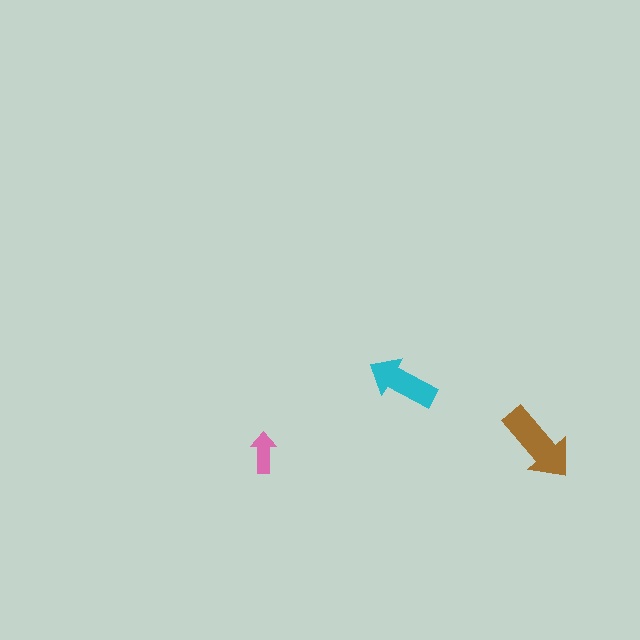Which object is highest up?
The cyan arrow is topmost.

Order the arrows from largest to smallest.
the brown one, the cyan one, the pink one.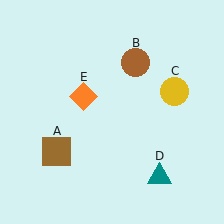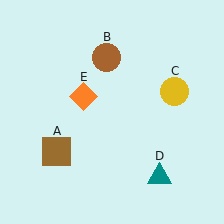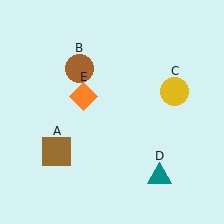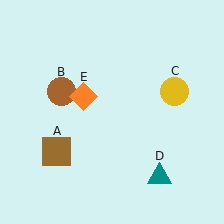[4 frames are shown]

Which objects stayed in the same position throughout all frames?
Brown square (object A) and yellow circle (object C) and teal triangle (object D) and orange diamond (object E) remained stationary.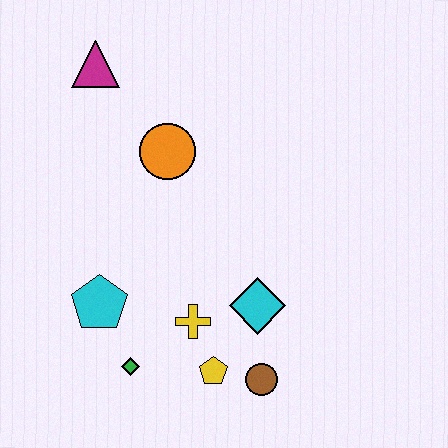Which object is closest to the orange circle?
The magenta triangle is closest to the orange circle.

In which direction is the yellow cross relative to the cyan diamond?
The yellow cross is to the left of the cyan diamond.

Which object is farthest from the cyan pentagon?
The magenta triangle is farthest from the cyan pentagon.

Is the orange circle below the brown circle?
No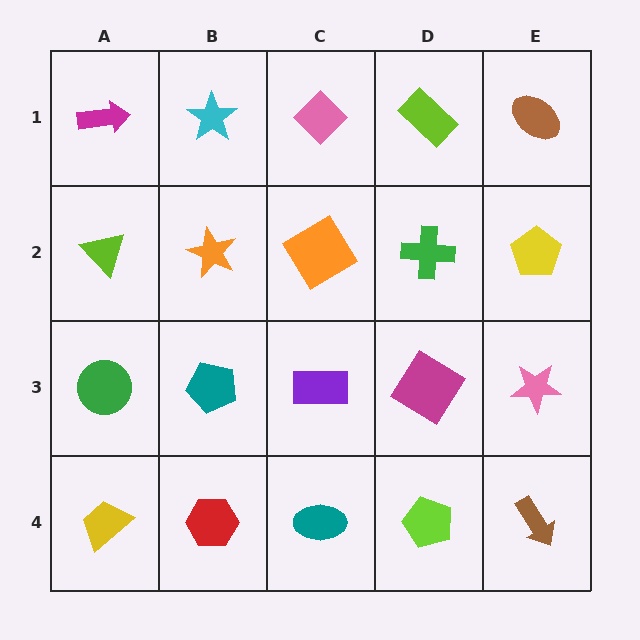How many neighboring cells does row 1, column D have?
3.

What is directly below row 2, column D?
A magenta diamond.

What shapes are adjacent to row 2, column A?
A magenta arrow (row 1, column A), a green circle (row 3, column A), an orange star (row 2, column B).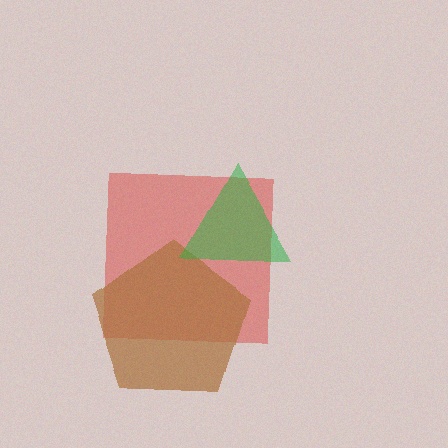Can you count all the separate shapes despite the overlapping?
Yes, there are 3 separate shapes.